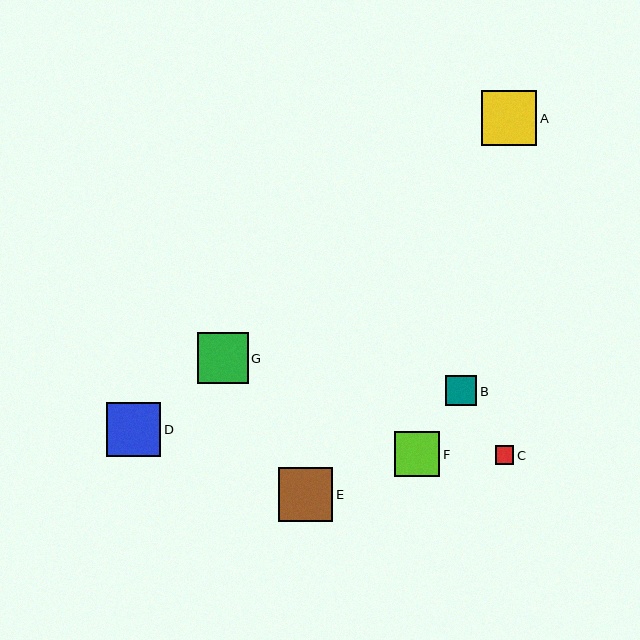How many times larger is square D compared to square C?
Square D is approximately 2.9 times the size of square C.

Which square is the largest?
Square A is the largest with a size of approximately 55 pixels.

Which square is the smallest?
Square C is the smallest with a size of approximately 19 pixels.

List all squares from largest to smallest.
From largest to smallest: A, E, D, G, F, B, C.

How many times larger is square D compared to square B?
Square D is approximately 1.8 times the size of square B.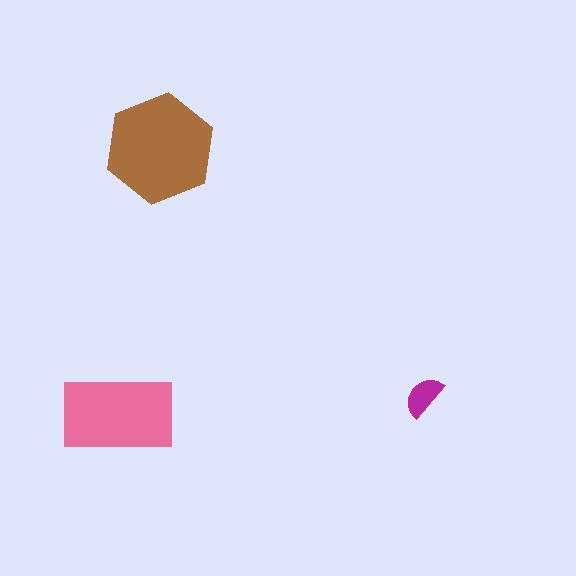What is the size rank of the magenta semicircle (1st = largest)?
3rd.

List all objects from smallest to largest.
The magenta semicircle, the pink rectangle, the brown hexagon.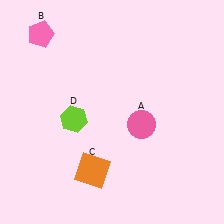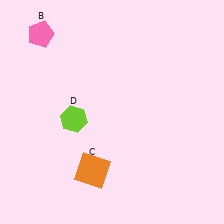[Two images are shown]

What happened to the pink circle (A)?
The pink circle (A) was removed in Image 2. It was in the bottom-right area of Image 1.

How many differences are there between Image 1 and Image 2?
There is 1 difference between the two images.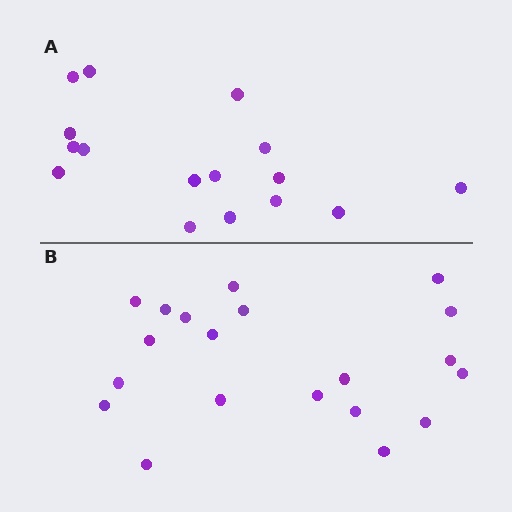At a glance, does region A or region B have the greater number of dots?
Region B (the bottom region) has more dots.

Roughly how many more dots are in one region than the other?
Region B has about 4 more dots than region A.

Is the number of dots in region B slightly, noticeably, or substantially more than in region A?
Region B has noticeably more, but not dramatically so. The ratio is roughly 1.2 to 1.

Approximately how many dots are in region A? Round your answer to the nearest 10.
About 20 dots. (The exact count is 16, which rounds to 20.)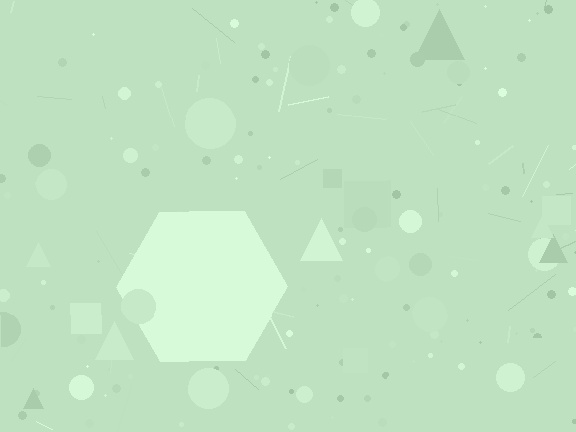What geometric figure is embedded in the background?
A hexagon is embedded in the background.